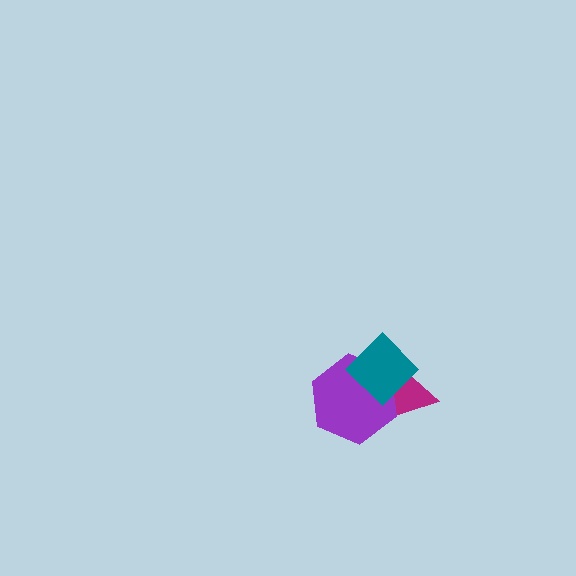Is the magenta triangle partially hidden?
Yes, it is partially covered by another shape.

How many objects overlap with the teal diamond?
2 objects overlap with the teal diamond.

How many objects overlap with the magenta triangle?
2 objects overlap with the magenta triangle.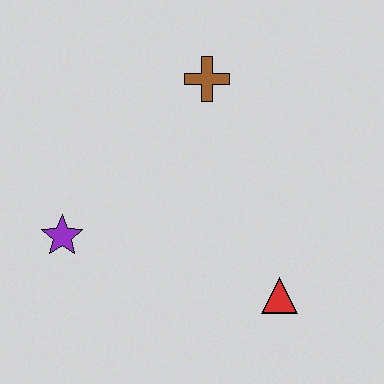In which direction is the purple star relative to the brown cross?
The purple star is below the brown cross.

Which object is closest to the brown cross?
The purple star is closest to the brown cross.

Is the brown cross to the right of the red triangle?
No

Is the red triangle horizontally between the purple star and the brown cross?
No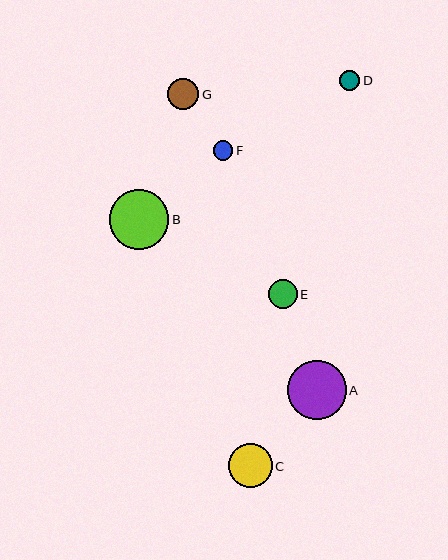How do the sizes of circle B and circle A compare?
Circle B and circle A are approximately the same size.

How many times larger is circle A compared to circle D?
Circle A is approximately 3.0 times the size of circle D.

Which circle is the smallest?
Circle F is the smallest with a size of approximately 20 pixels.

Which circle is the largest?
Circle B is the largest with a size of approximately 60 pixels.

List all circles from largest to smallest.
From largest to smallest: B, A, C, G, E, D, F.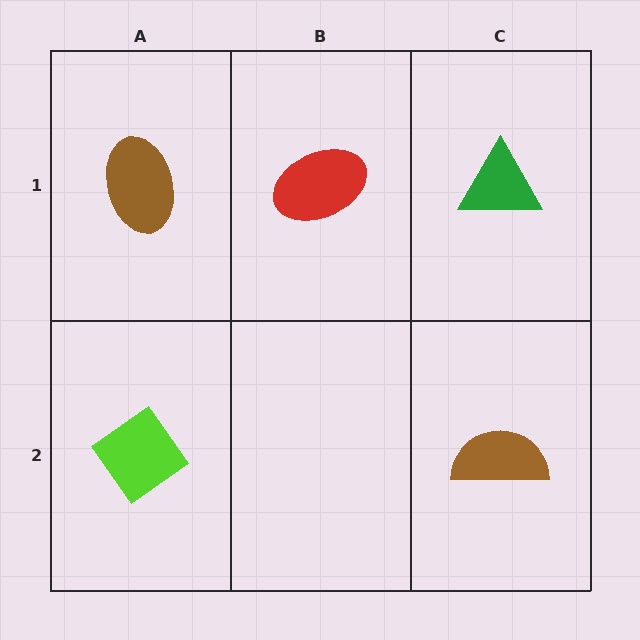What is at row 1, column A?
A brown ellipse.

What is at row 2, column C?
A brown semicircle.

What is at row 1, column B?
A red ellipse.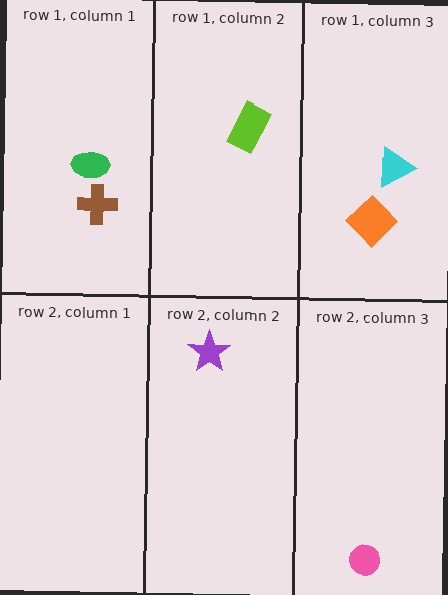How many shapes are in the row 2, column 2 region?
1.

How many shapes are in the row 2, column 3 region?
1.